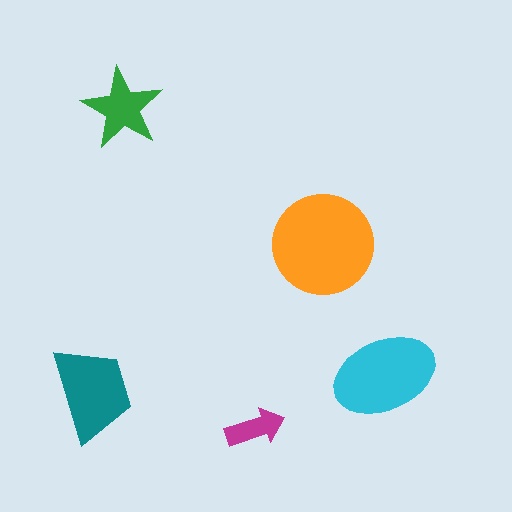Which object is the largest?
The orange circle.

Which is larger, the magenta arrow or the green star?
The green star.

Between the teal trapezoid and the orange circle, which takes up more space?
The orange circle.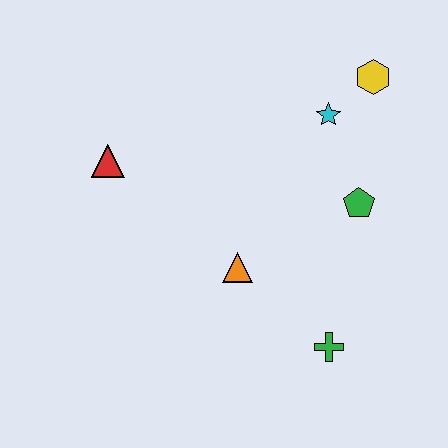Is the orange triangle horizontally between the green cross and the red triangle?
Yes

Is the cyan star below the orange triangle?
No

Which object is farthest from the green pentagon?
The red triangle is farthest from the green pentagon.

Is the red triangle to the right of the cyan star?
No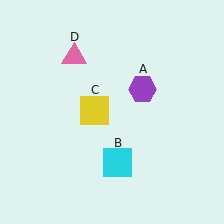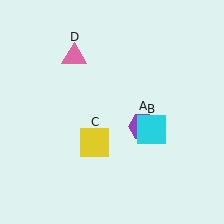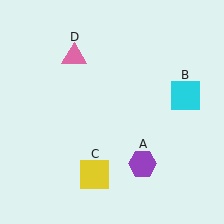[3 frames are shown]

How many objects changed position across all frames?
3 objects changed position: purple hexagon (object A), cyan square (object B), yellow square (object C).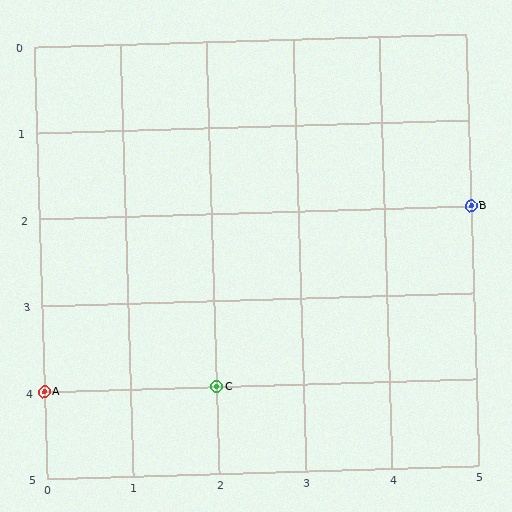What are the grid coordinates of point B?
Point B is at grid coordinates (5, 2).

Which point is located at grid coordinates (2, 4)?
Point C is at (2, 4).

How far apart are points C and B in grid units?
Points C and B are 3 columns and 2 rows apart (about 3.6 grid units diagonally).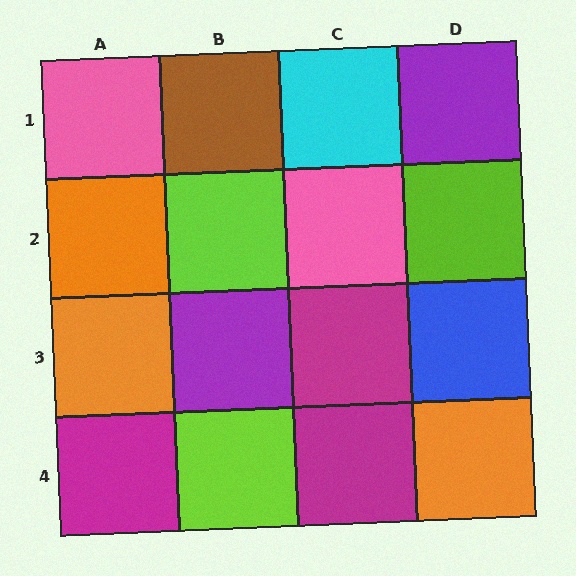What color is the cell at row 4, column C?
Magenta.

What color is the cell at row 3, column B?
Purple.